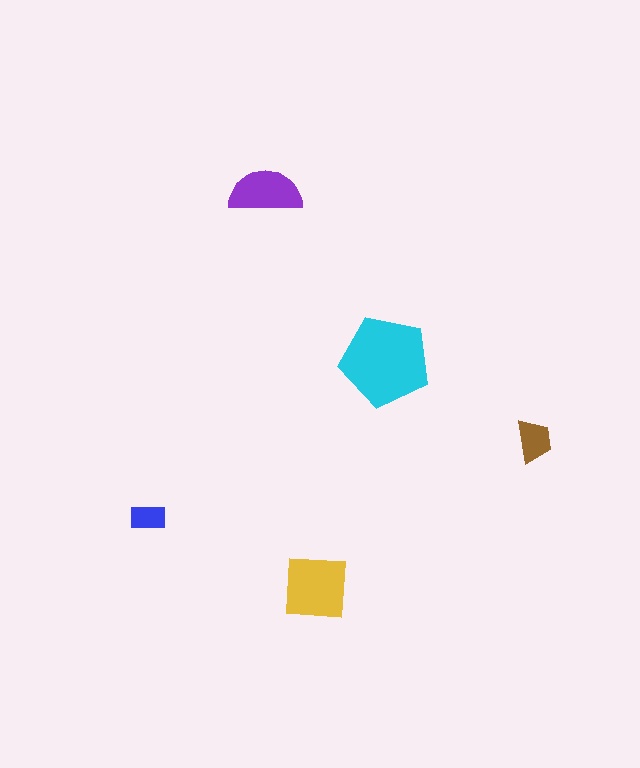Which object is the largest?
The cyan pentagon.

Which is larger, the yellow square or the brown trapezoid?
The yellow square.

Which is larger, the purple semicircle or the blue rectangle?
The purple semicircle.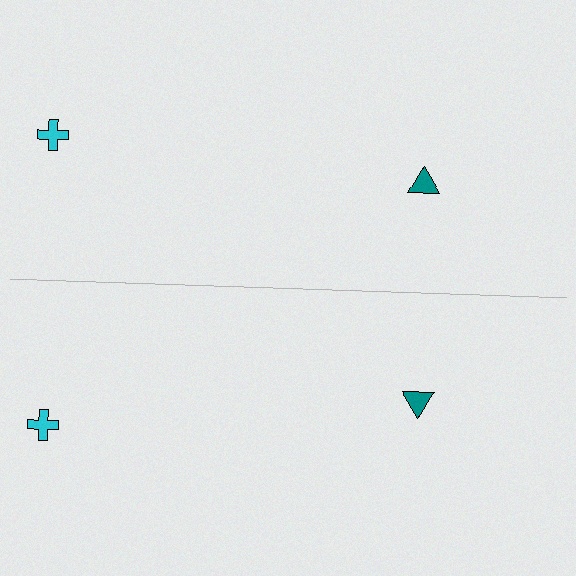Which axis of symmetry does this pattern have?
The pattern has a horizontal axis of symmetry running through the center of the image.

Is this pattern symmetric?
Yes, this pattern has bilateral (reflection) symmetry.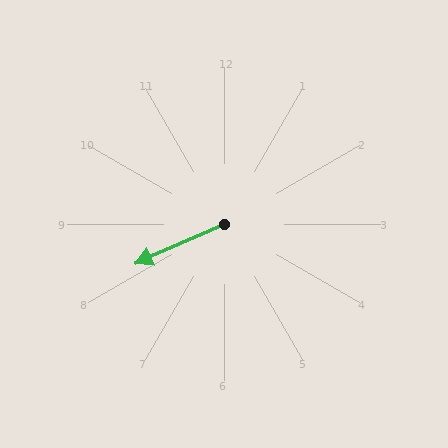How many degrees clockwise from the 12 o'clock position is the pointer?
Approximately 247 degrees.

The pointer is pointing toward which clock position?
Roughly 8 o'clock.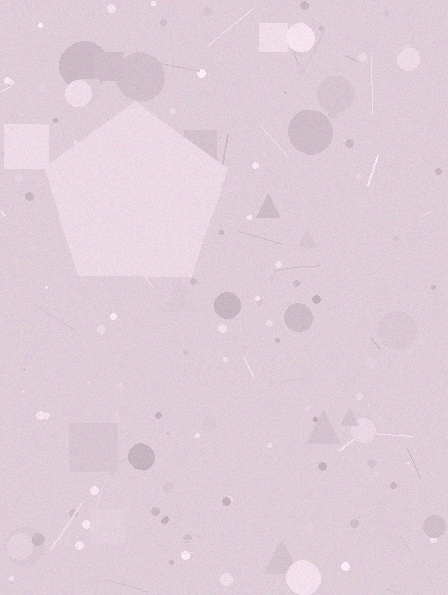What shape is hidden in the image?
A pentagon is hidden in the image.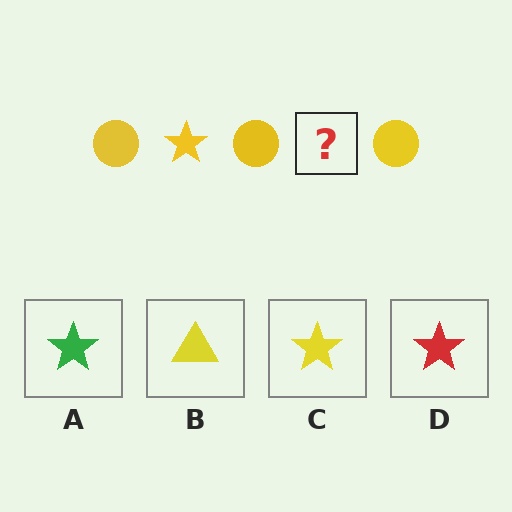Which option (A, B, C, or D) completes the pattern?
C.